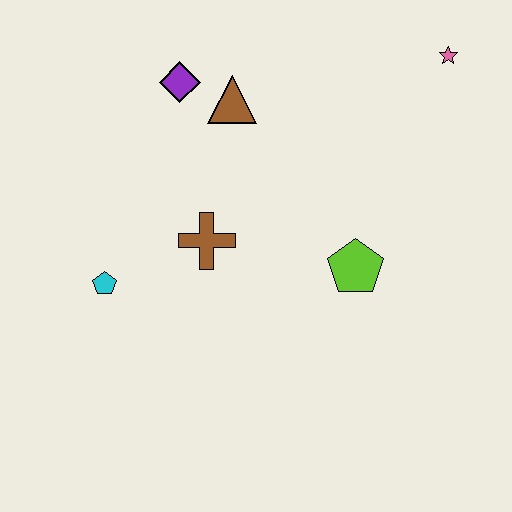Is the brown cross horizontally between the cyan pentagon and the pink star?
Yes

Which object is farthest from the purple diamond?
The pink star is farthest from the purple diamond.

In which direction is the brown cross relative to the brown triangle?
The brown cross is below the brown triangle.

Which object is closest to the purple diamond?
The brown triangle is closest to the purple diamond.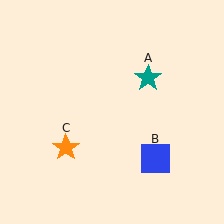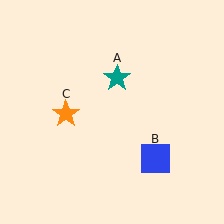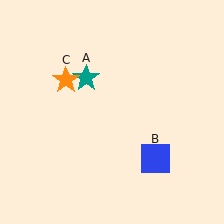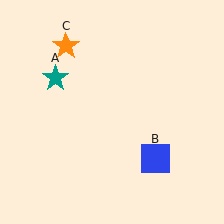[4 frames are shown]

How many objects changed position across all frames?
2 objects changed position: teal star (object A), orange star (object C).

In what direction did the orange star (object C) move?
The orange star (object C) moved up.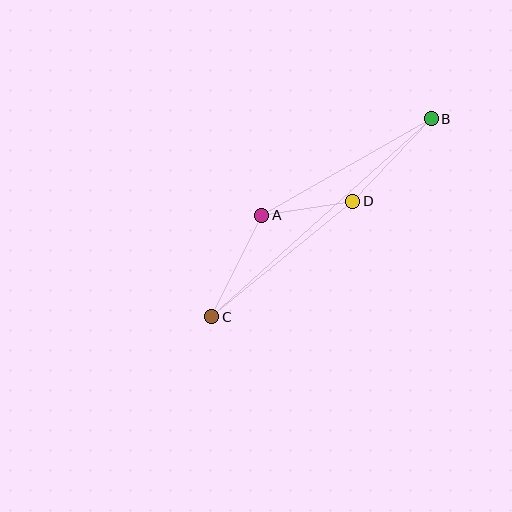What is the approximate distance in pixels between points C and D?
The distance between C and D is approximately 183 pixels.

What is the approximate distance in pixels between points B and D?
The distance between B and D is approximately 114 pixels.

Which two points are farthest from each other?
Points B and C are farthest from each other.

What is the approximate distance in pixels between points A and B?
The distance between A and B is approximately 195 pixels.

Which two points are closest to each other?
Points A and D are closest to each other.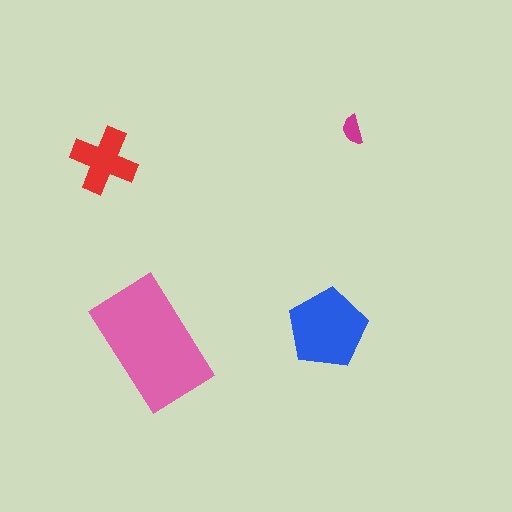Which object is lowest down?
The pink rectangle is bottommost.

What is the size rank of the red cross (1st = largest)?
3rd.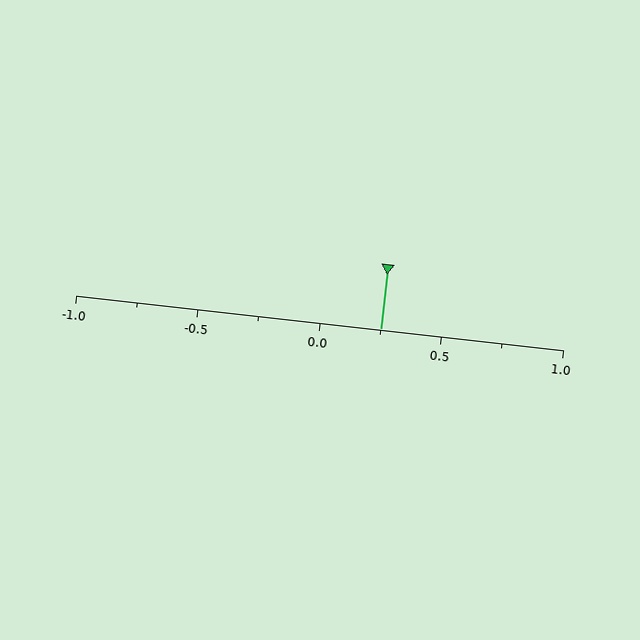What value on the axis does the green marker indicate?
The marker indicates approximately 0.25.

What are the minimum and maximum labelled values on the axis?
The axis runs from -1.0 to 1.0.